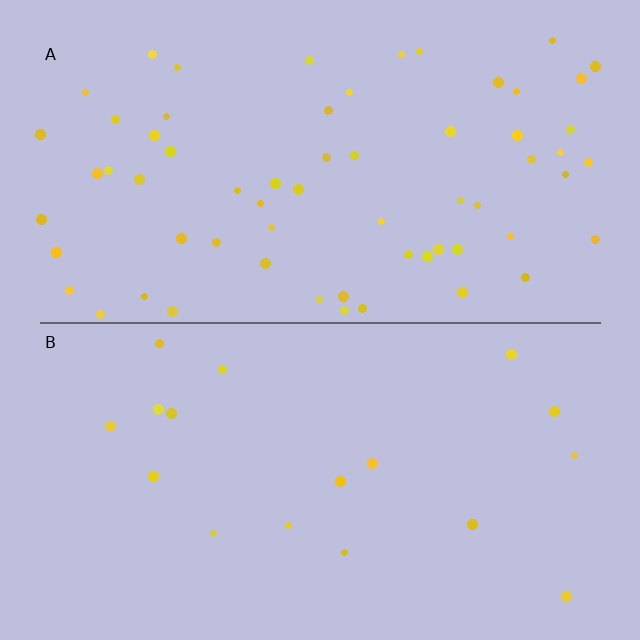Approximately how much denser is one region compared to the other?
Approximately 3.6× — region A over region B.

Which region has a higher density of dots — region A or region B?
A (the top).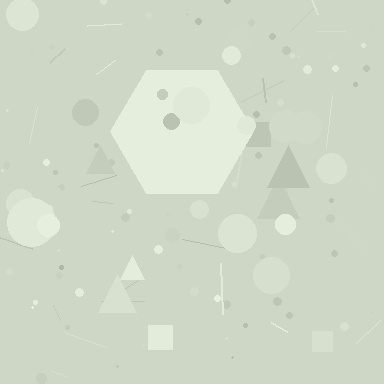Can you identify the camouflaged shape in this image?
The camouflaged shape is a hexagon.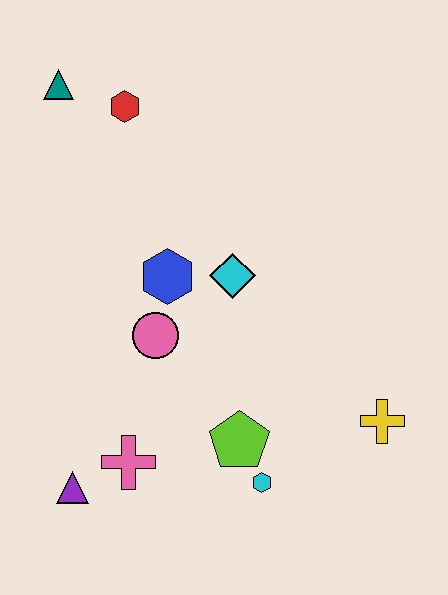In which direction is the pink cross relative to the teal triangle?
The pink cross is below the teal triangle.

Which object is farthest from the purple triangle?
The teal triangle is farthest from the purple triangle.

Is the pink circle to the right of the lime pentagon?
No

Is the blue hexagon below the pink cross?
No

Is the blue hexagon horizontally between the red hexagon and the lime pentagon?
Yes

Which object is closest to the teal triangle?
The red hexagon is closest to the teal triangle.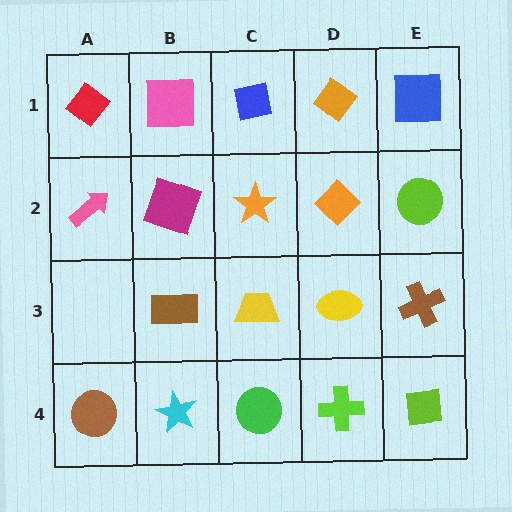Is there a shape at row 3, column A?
No, that cell is empty.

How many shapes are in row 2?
5 shapes.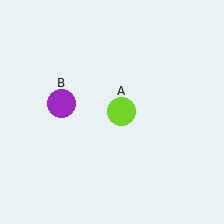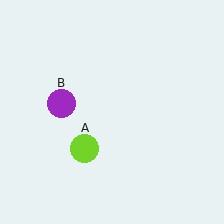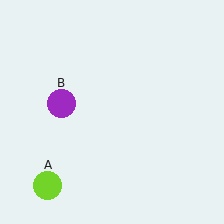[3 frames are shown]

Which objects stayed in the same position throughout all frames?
Purple circle (object B) remained stationary.